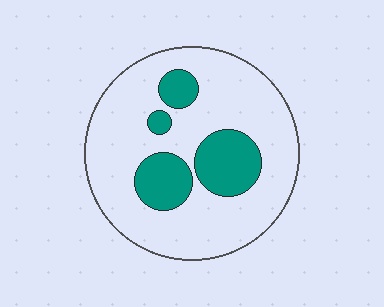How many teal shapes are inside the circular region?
4.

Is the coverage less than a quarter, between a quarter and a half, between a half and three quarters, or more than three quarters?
Less than a quarter.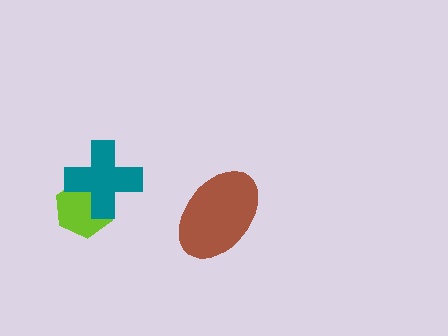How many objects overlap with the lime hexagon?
1 object overlaps with the lime hexagon.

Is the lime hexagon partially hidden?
Yes, it is partially covered by another shape.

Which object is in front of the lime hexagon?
The teal cross is in front of the lime hexagon.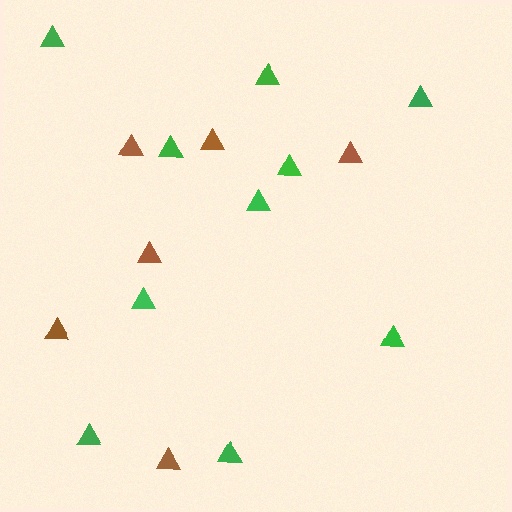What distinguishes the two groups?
There are 2 groups: one group of green triangles (10) and one group of brown triangles (6).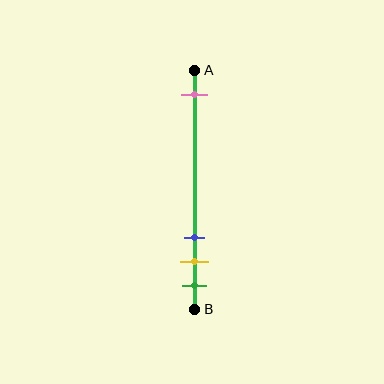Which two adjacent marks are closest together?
The yellow and green marks are the closest adjacent pair.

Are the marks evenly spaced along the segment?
No, the marks are not evenly spaced.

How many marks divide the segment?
There are 4 marks dividing the segment.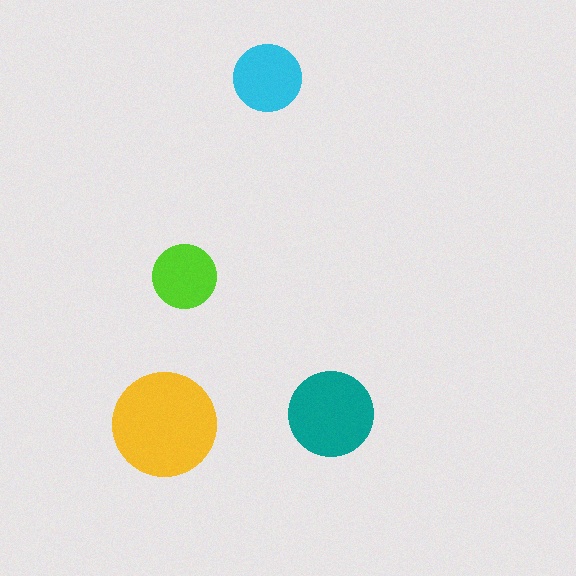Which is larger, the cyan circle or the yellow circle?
The yellow one.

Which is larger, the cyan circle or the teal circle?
The teal one.